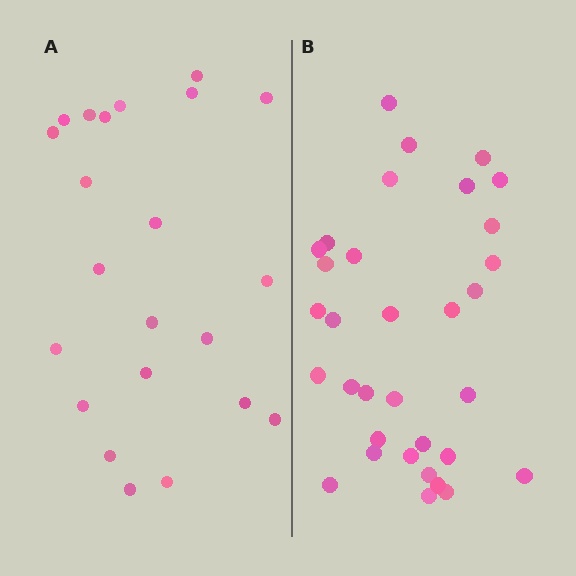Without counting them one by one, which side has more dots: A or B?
Region B (the right region) has more dots.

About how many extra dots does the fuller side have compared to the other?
Region B has roughly 12 or so more dots than region A.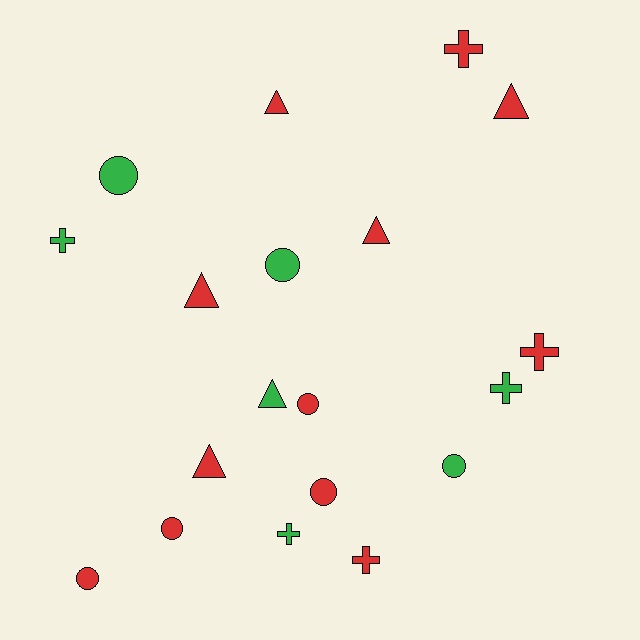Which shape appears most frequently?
Circle, with 7 objects.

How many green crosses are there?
There are 3 green crosses.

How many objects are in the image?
There are 19 objects.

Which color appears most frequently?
Red, with 12 objects.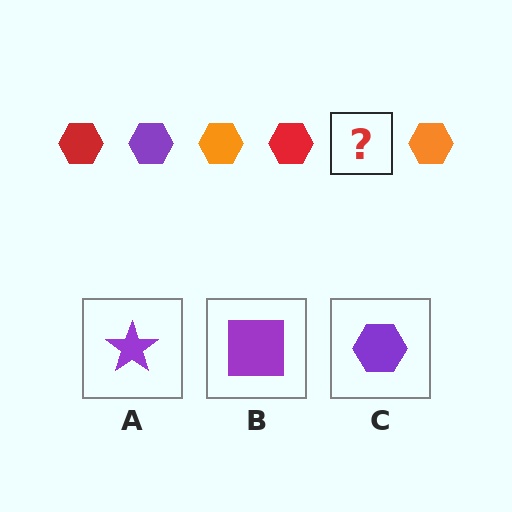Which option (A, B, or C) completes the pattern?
C.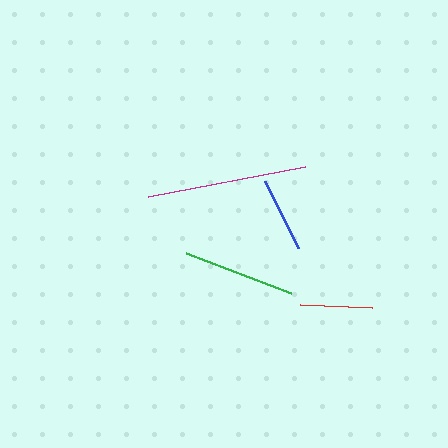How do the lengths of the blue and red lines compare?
The blue and red lines are approximately the same length.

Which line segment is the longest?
The magenta line is the longest at approximately 160 pixels.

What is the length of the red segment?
The red segment is approximately 72 pixels long.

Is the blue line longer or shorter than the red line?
The blue line is longer than the red line.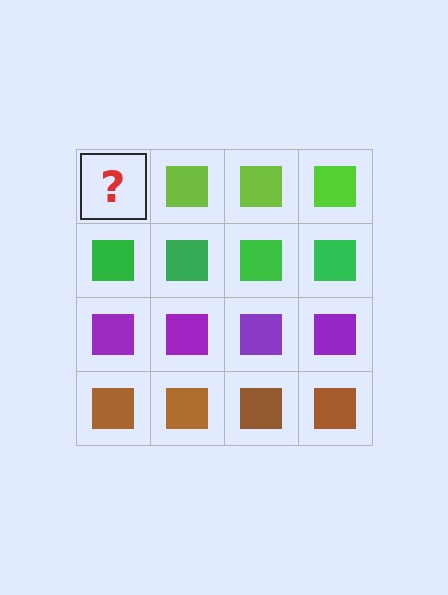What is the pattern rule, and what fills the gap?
The rule is that each row has a consistent color. The gap should be filled with a lime square.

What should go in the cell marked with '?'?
The missing cell should contain a lime square.